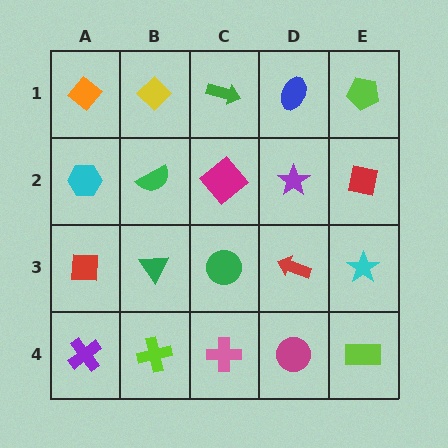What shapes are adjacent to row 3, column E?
A red square (row 2, column E), a lime rectangle (row 4, column E), a red arrow (row 3, column D).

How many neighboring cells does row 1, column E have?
2.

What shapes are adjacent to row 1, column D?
A purple star (row 2, column D), a green arrow (row 1, column C), a lime pentagon (row 1, column E).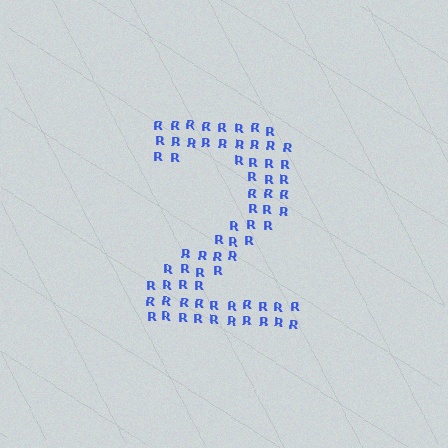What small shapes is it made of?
It is made of small letter R's.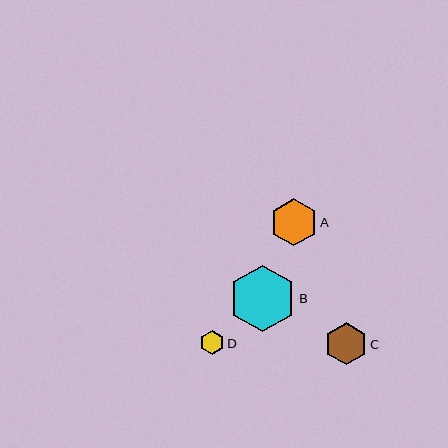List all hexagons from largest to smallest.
From largest to smallest: B, A, C, D.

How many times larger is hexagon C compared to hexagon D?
Hexagon C is approximately 1.7 times the size of hexagon D.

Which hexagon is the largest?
Hexagon B is the largest with a size of approximately 66 pixels.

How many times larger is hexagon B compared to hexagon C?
Hexagon B is approximately 1.6 times the size of hexagon C.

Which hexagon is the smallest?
Hexagon D is the smallest with a size of approximately 24 pixels.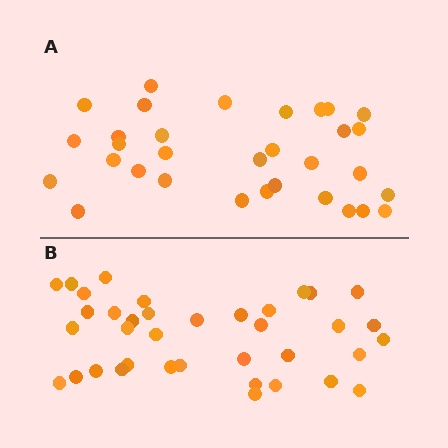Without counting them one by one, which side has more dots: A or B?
Region B (the bottom region) has more dots.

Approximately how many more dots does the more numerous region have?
Region B has about 5 more dots than region A.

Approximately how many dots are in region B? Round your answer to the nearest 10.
About 40 dots. (The exact count is 37, which rounds to 40.)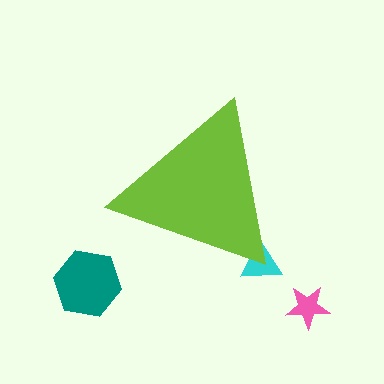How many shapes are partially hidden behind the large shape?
1 shape is partially hidden.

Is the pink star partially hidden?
No, the pink star is fully visible.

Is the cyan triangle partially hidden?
Yes, the cyan triangle is partially hidden behind the lime triangle.